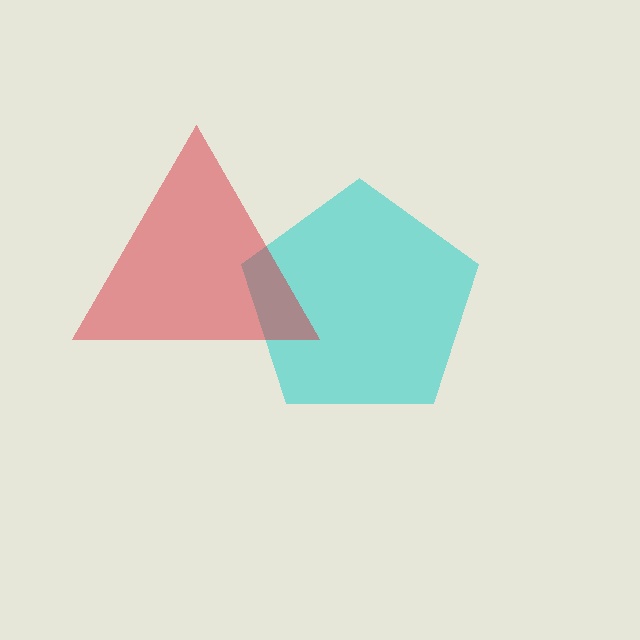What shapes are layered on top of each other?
The layered shapes are: a cyan pentagon, a red triangle.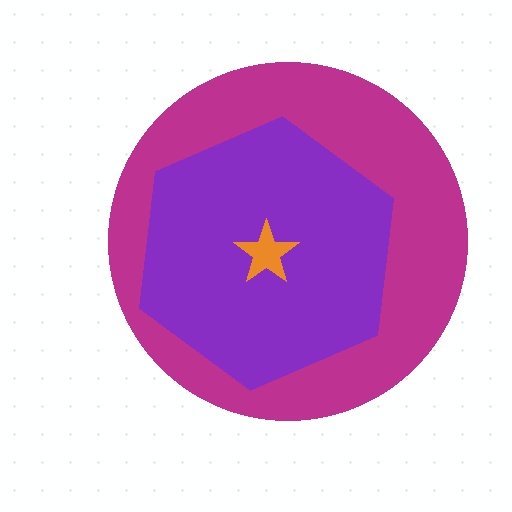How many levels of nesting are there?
3.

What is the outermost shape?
The magenta circle.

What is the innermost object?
The orange star.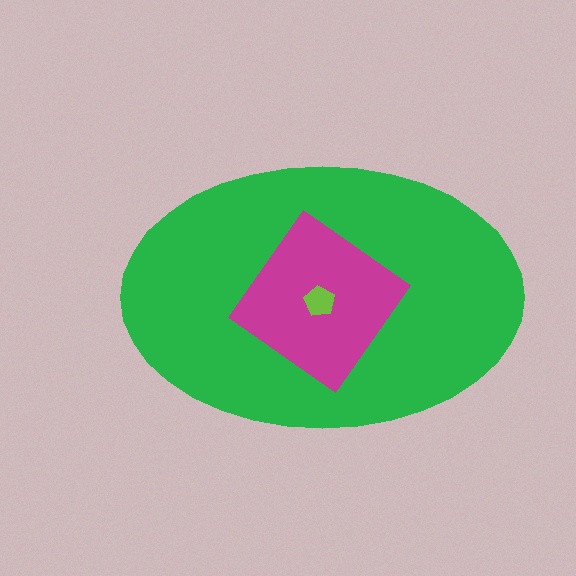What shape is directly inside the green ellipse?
The magenta diamond.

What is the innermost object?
The lime pentagon.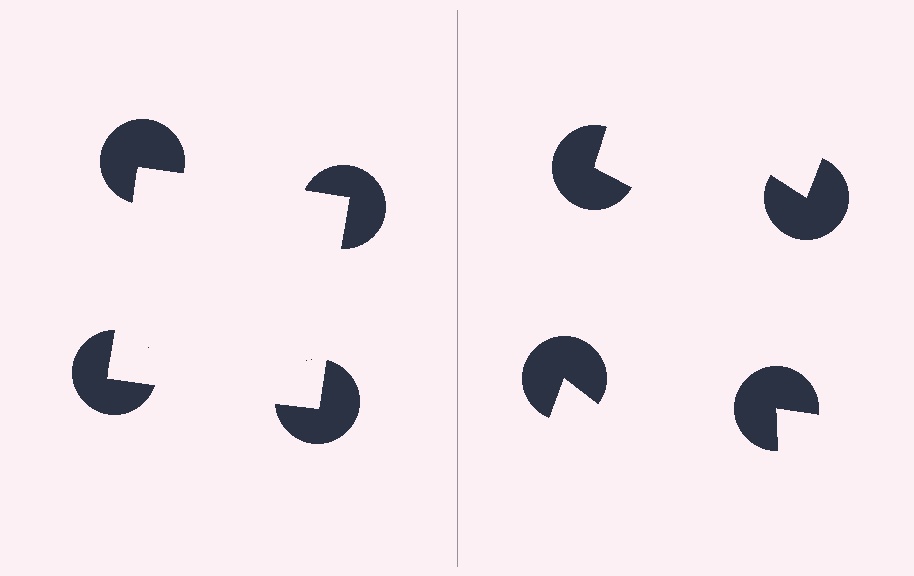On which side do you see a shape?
An illusory square appears on the left side. On the right side the wedge cuts are rotated, so no coherent shape forms.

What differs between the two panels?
The pac-man discs are positioned identically on both sides; only the wedge orientations differ. On the left they align to a square; on the right they are misaligned.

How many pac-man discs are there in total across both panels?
8 — 4 on each side.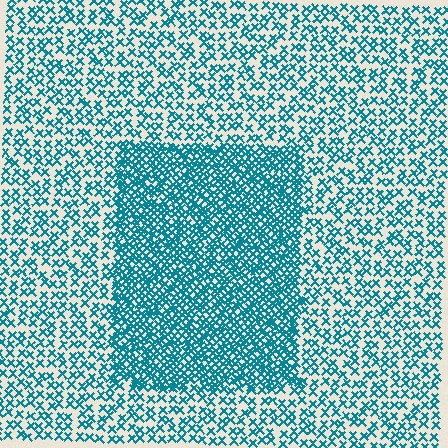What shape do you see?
I see a rectangle.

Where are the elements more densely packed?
The elements are more densely packed inside the rectangle boundary.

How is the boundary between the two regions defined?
The boundary is defined by a change in element density (approximately 2.2x ratio). All elements are the same color, size, and shape.